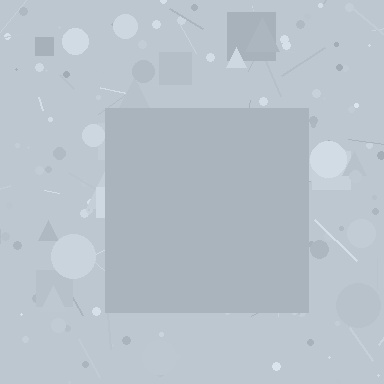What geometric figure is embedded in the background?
A square is embedded in the background.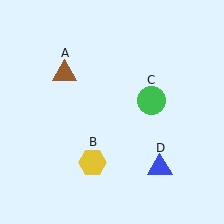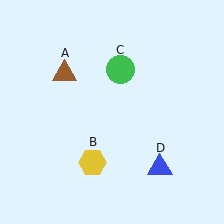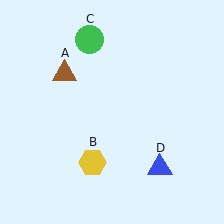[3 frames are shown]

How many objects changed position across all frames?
1 object changed position: green circle (object C).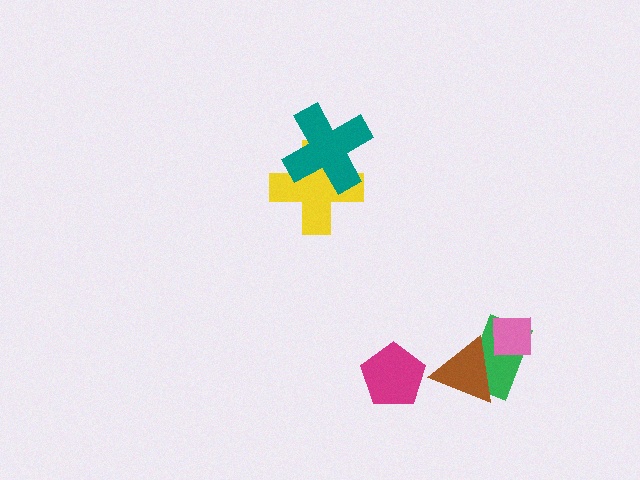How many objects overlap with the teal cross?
1 object overlaps with the teal cross.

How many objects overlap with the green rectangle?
2 objects overlap with the green rectangle.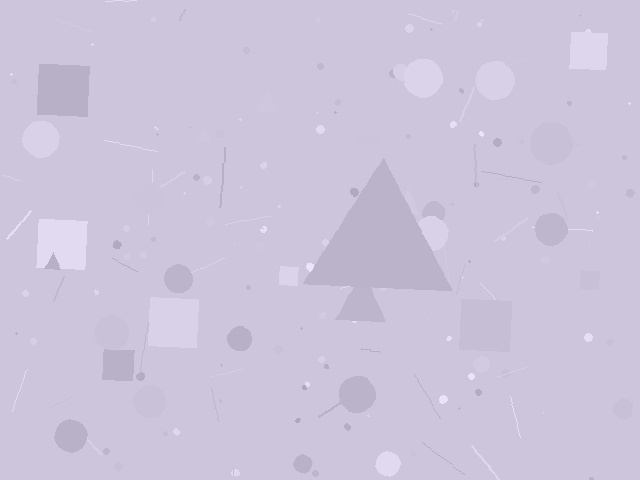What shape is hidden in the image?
A triangle is hidden in the image.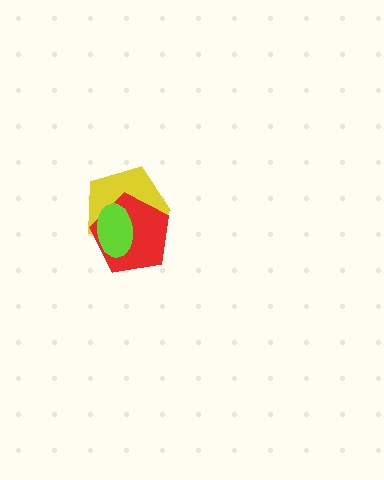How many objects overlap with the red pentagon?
2 objects overlap with the red pentagon.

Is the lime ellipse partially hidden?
No, no other shape covers it.